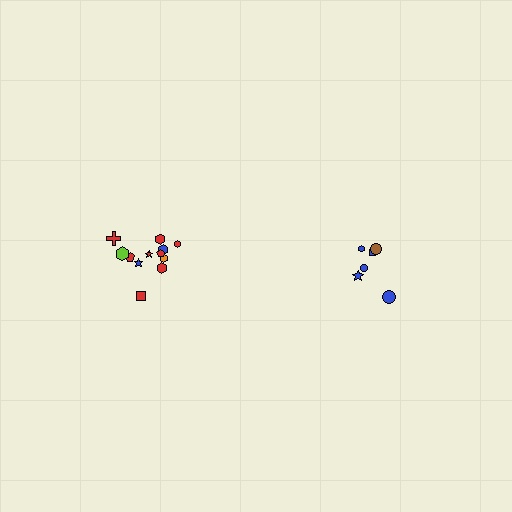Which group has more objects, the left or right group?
The left group.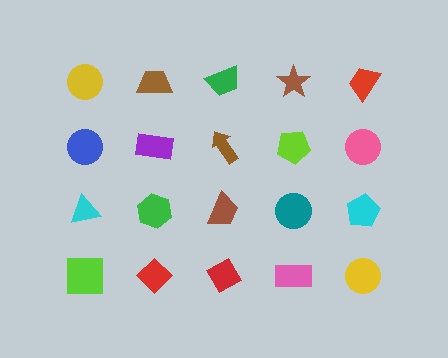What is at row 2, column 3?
A brown arrow.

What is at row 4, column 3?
A red diamond.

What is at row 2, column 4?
A lime pentagon.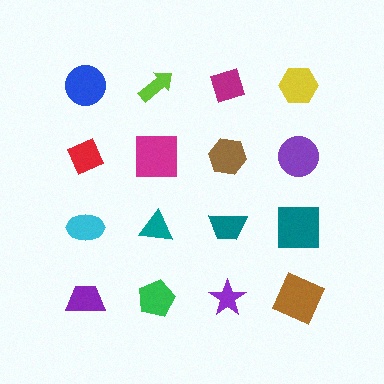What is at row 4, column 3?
A purple star.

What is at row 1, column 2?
A lime arrow.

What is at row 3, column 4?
A teal square.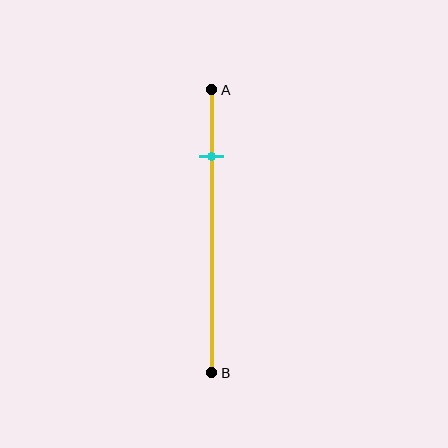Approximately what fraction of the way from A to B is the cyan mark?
The cyan mark is approximately 25% of the way from A to B.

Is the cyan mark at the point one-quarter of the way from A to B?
Yes, the mark is approximately at the one-quarter point.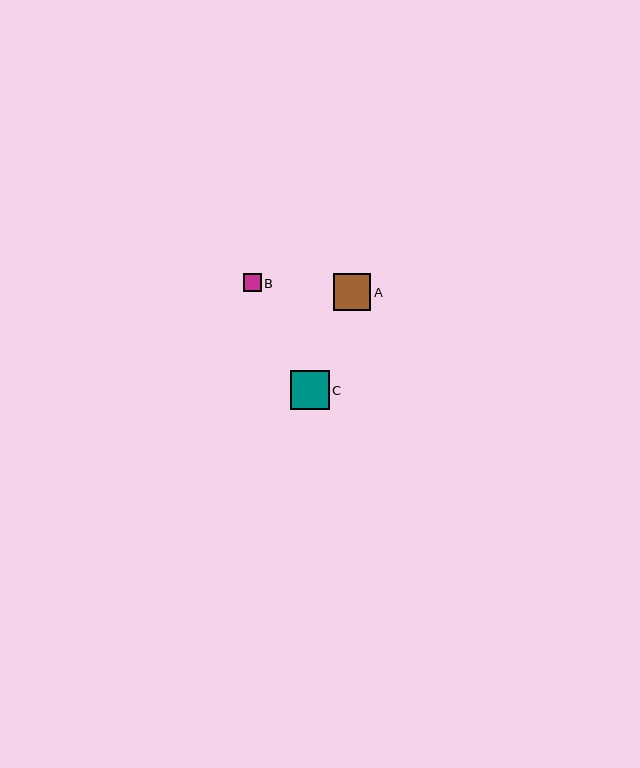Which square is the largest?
Square C is the largest with a size of approximately 38 pixels.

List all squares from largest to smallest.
From largest to smallest: C, A, B.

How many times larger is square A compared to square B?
Square A is approximately 2.1 times the size of square B.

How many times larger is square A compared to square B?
Square A is approximately 2.1 times the size of square B.